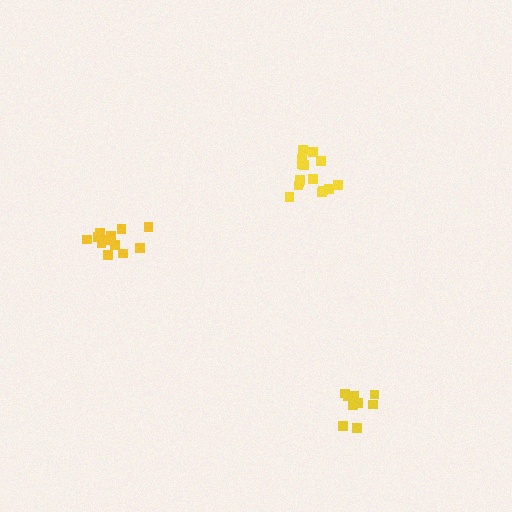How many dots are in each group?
Group 1: 11 dots, Group 2: 12 dots, Group 3: 15 dots (38 total).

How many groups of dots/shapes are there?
There are 3 groups.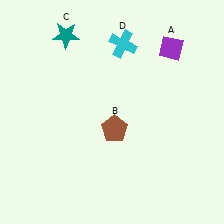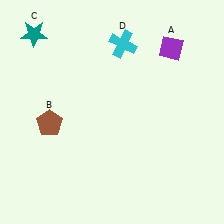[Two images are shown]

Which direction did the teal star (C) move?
The teal star (C) moved left.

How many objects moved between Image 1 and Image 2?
2 objects moved between the two images.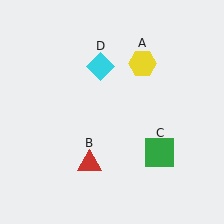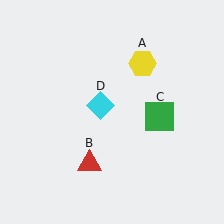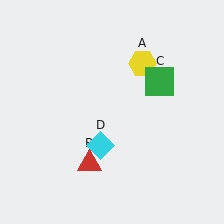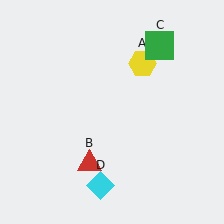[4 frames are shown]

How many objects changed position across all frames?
2 objects changed position: green square (object C), cyan diamond (object D).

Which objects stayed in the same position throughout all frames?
Yellow hexagon (object A) and red triangle (object B) remained stationary.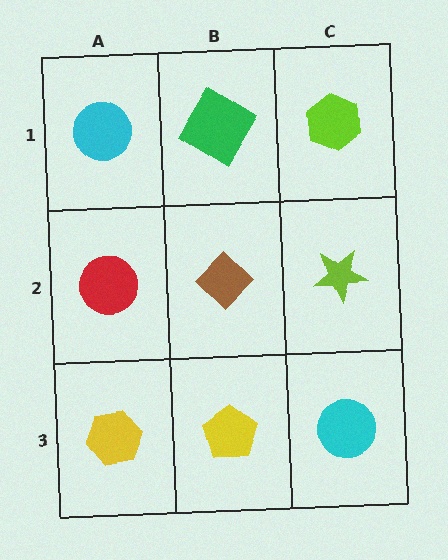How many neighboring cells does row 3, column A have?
2.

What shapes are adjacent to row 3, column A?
A red circle (row 2, column A), a yellow pentagon (row 3, column B).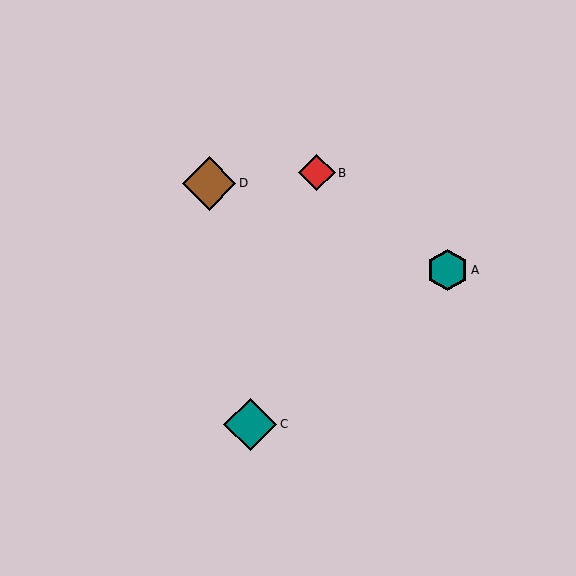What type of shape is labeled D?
Shape D is a brown diamond.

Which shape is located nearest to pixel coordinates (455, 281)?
The teal hexagon (labeled A) at (447, 270) is nearest to that location.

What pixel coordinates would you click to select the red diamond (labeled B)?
Click at (317, 173) to select the red diamond B.